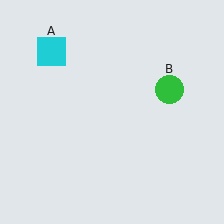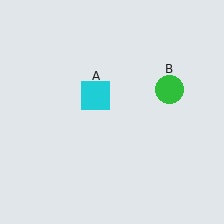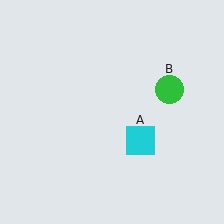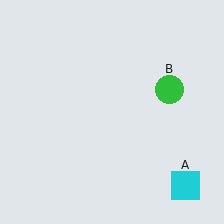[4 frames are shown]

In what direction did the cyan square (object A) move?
The cyan square (object A) moved down and to the right.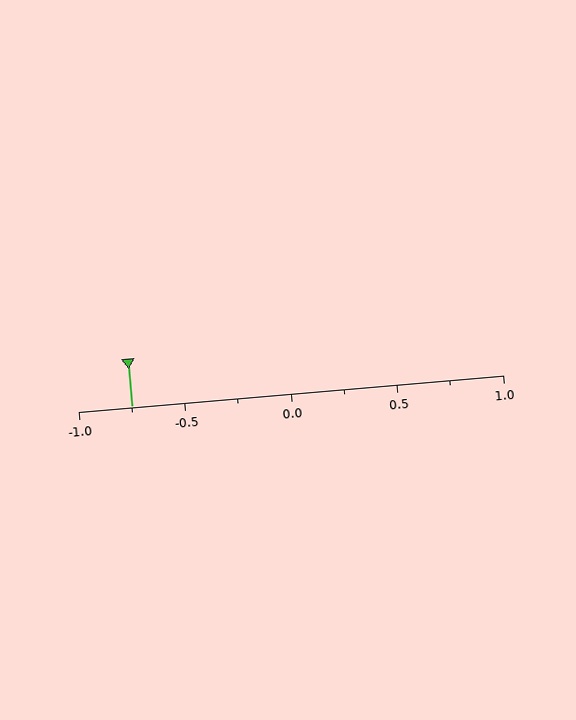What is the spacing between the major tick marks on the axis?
The major ticks are spaced 0.5 apart.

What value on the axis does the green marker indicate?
The marker indicates approximately -0.75.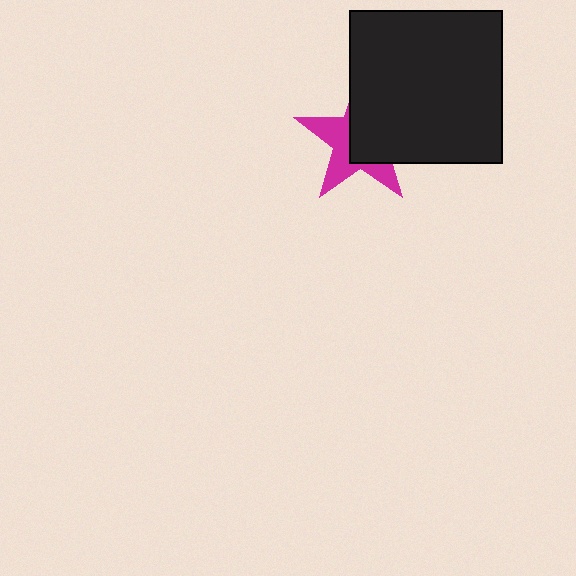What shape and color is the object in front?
The object in front is a black square.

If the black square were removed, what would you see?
You would see the complete magenta star.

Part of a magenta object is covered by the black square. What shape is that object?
It is a star.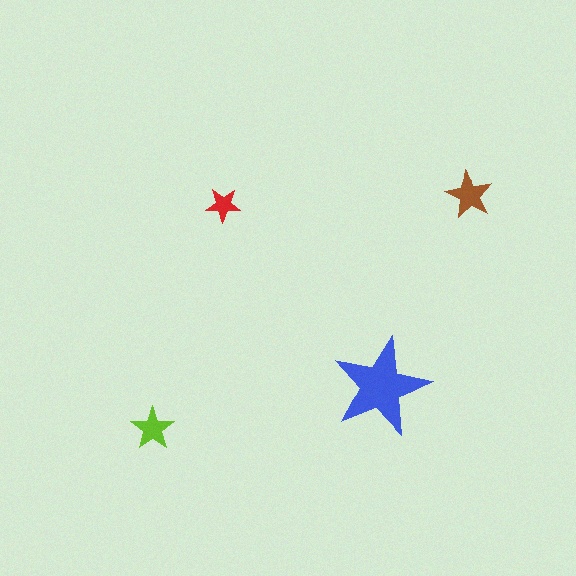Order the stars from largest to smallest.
the blue one, the brown one, the lime one, the red one.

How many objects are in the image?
There are 4 objects in the image.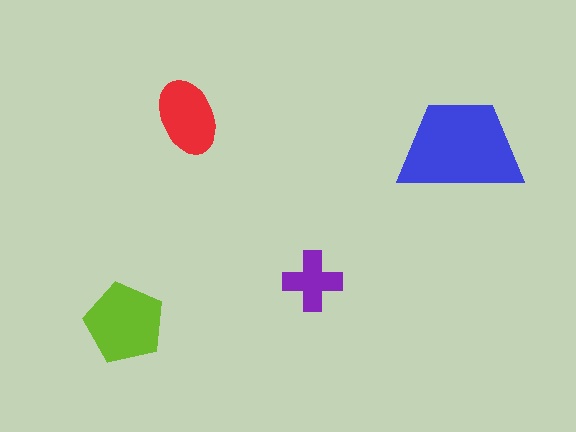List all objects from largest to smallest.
The blue trapezoid, the lime pentagon, the red ellipse, the purple cross.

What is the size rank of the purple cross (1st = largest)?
4th.